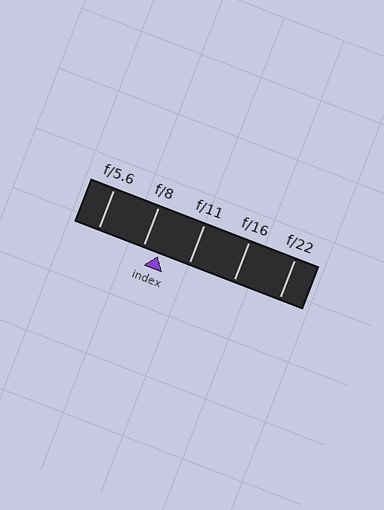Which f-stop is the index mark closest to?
The index mark is closest to f/8.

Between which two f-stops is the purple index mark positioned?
The index mark is between f/8 and f/11.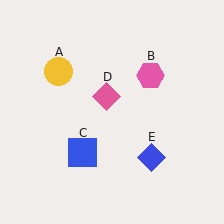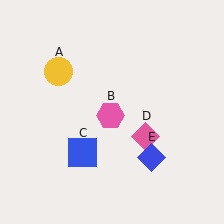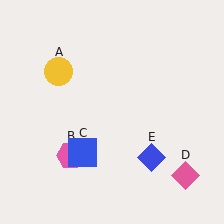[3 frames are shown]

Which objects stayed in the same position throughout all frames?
Yellow circle (object A) and blue square (object C) and blue diamond (object E) remained stationary.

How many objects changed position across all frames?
2 objects changed position: pink hexagon (object B), pink diamond (object D).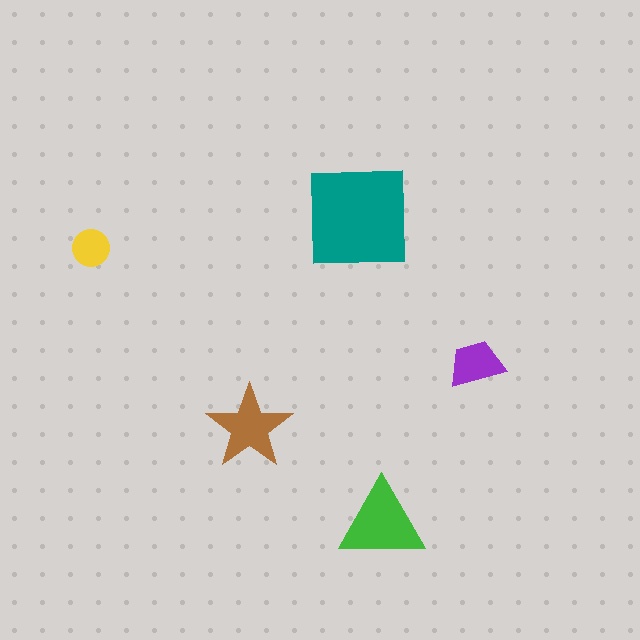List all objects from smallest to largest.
The yellow circle, the purple trapezoid, the brown star, the green triangle, the teal square.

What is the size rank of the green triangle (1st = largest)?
2nd.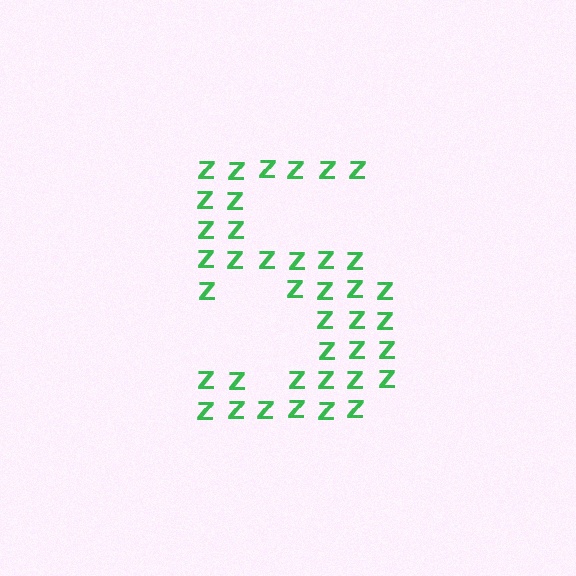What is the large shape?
The large shape is the digit 5.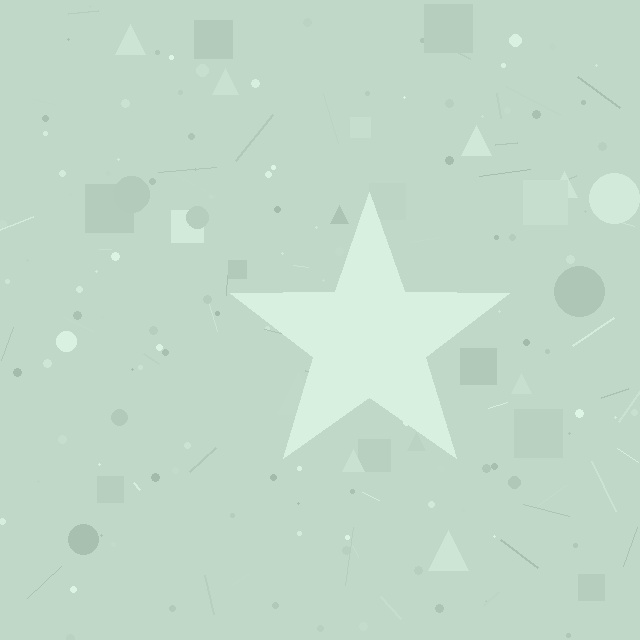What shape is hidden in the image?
A star is hidden in the image.